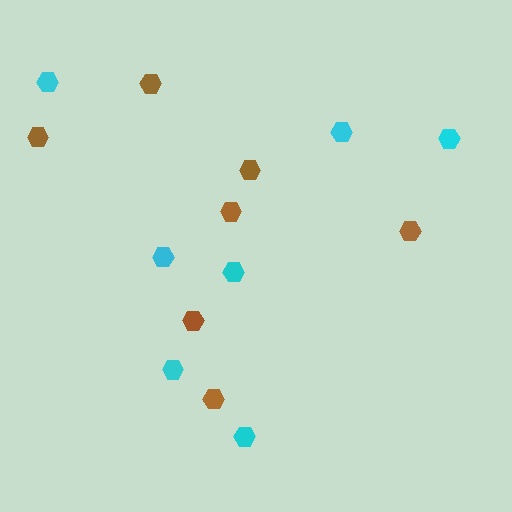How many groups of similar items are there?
There are 2 groups: one group of brown hexagons (7) and one group of cyan hexagons (7).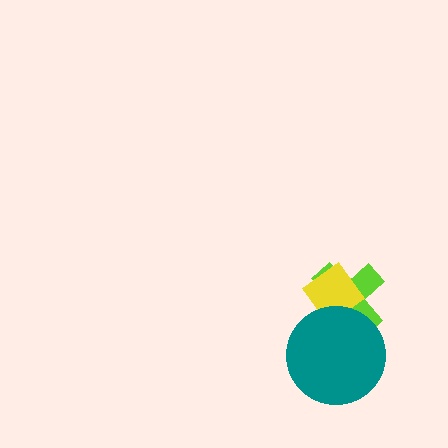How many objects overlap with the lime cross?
2 objects overlap with the lime cross.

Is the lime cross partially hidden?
Yes, it is partially covered by another shape.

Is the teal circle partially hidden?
No, no other shape covers it.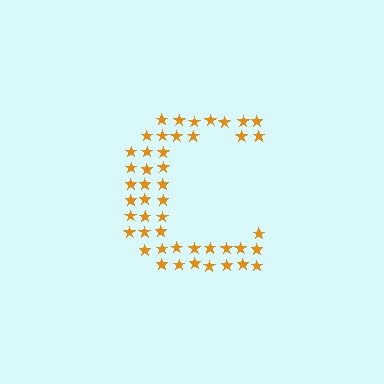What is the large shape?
The large shape is the letter C.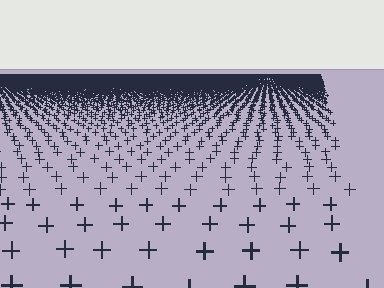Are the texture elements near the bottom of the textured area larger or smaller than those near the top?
Larger. Near the bottom, elements are closer to the viewer and appear at a bigger on-screen size.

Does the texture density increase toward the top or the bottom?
Density increases toward the top.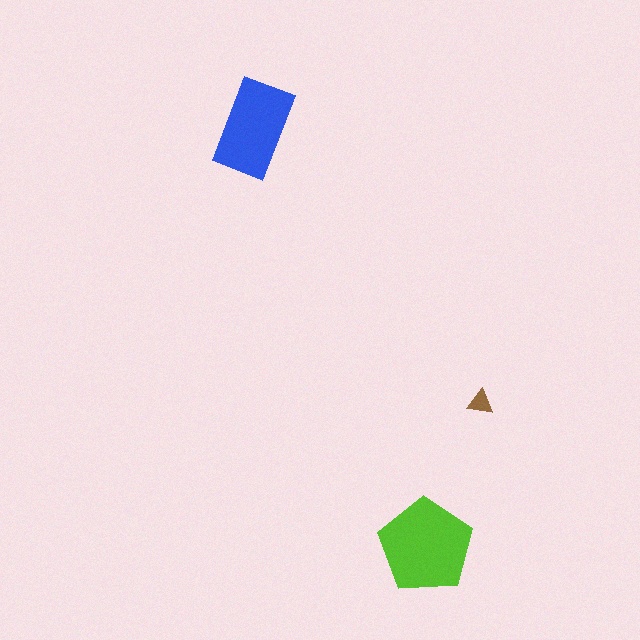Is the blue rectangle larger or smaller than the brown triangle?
Larger.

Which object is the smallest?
The brown triangle.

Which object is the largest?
The lime pentagon.